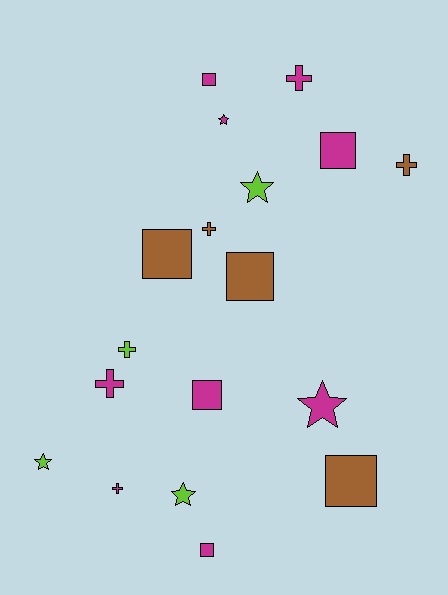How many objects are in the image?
There are 18 objects.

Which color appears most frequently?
Magenta, with 9 objects.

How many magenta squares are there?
There are 4 magenta squares.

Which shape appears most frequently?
Square, with 7 objects.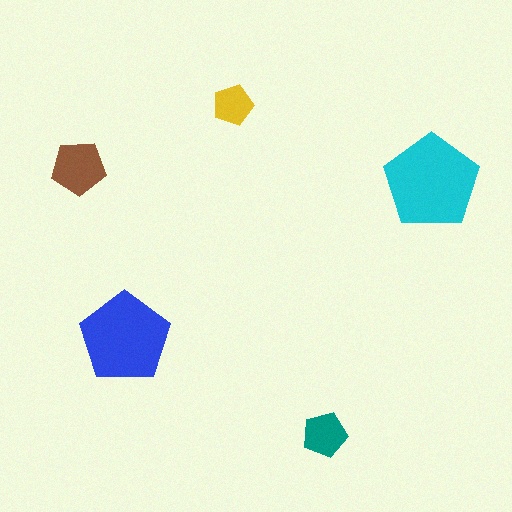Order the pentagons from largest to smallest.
the cyan one, the blue one, the brown one, the teal one, the yellow one.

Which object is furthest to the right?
The cyan pentagon is rightmost.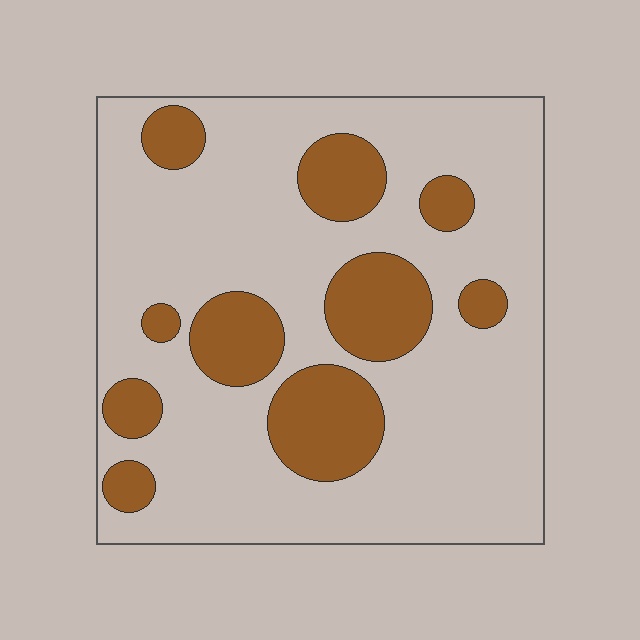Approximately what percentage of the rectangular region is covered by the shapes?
Approximately 25%.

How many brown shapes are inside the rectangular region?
10.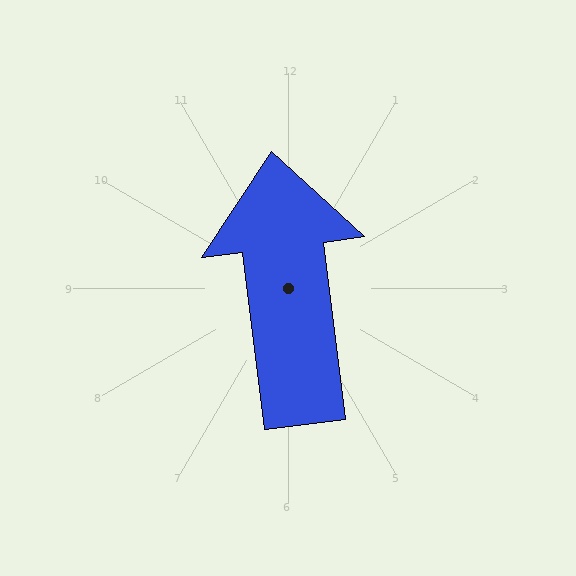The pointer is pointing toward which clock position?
Roughly 12 o'clock.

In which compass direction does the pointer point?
North.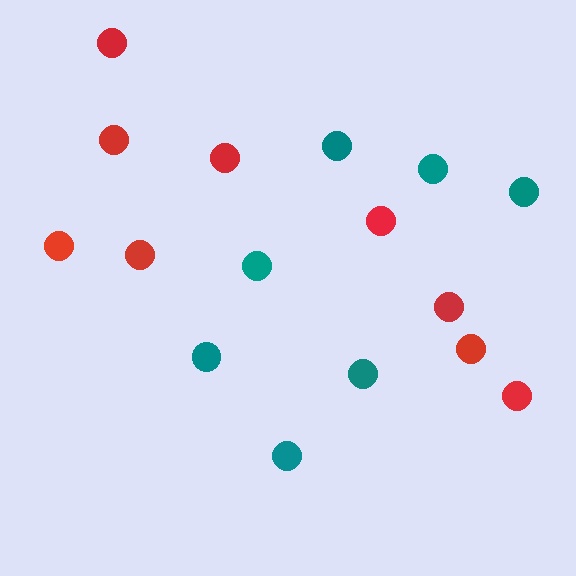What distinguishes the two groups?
There are 2 groups: one group of teal circles (7) and one group of red circles (9).